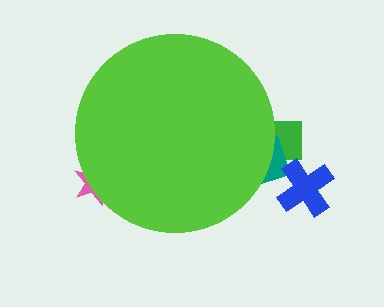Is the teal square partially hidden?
Yes, the teal square is partially hidden behind the lime circle.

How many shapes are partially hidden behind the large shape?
3 shapes are partially hidden.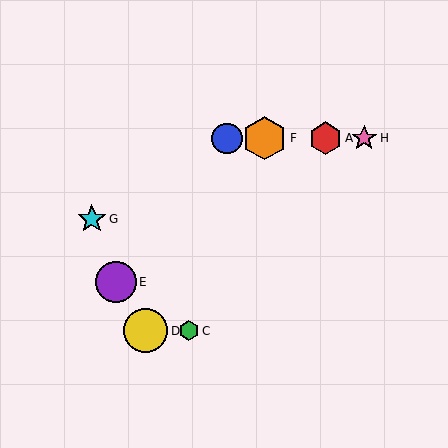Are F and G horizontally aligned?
No, F is at y≈138 and G is at y≈219.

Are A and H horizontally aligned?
Yes, both are at y≈138.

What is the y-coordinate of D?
Object D is at y≈331.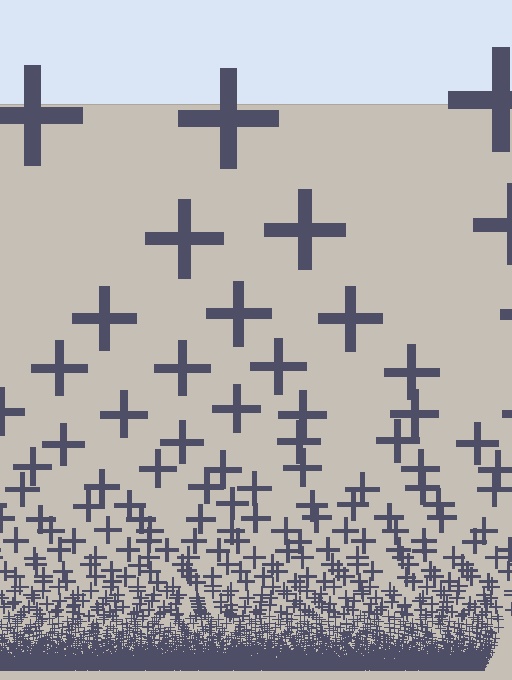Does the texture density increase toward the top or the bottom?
Density increases toward the bottom.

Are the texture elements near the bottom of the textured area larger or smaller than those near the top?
Smaller. The gradient is inverted — elements near the bottom are smaller and denser.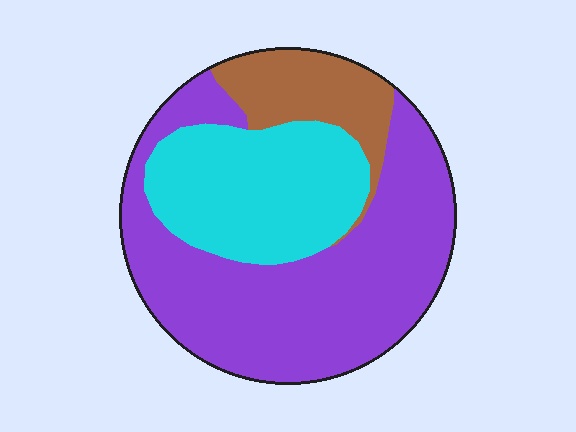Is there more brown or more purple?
Purple.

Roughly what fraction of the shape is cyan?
Cyan covers 29% of the shape.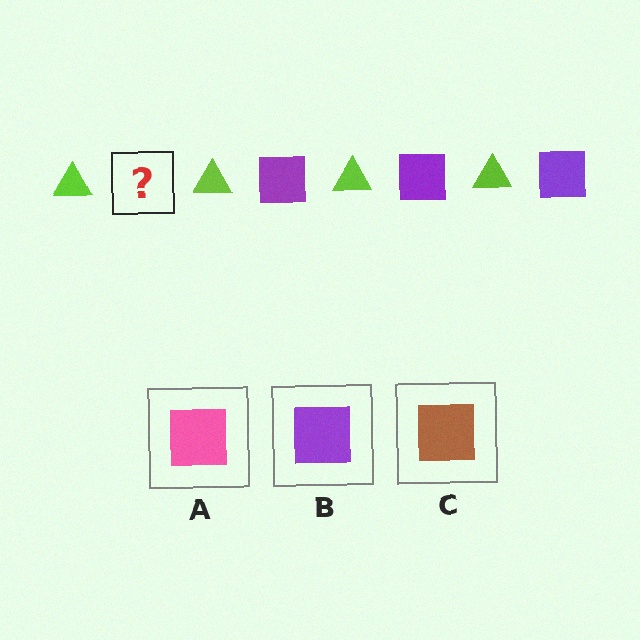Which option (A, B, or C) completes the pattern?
B.